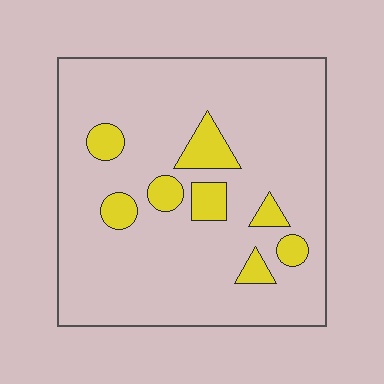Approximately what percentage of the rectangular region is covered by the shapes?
Approximately 15%.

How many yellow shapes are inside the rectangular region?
8.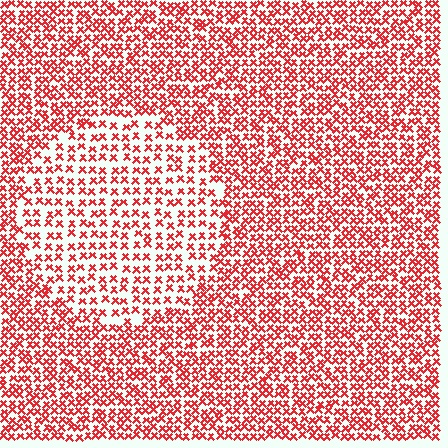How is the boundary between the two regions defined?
The boundary is defined by a change in element density (approximately 1.7x ratio). All elements are the same color, size, and shape.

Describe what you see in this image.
The image contains small red elements arranged at two different densities. A circle-shaped region is visible where the elements are less densely packed than the surrounding area.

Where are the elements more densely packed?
The elements are more densely packed outside the circle boundary.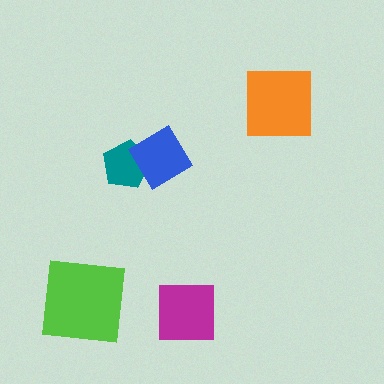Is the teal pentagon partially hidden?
Yes, it is partially covered by another shape.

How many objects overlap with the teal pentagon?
1 object overlaps with the teal pentagon.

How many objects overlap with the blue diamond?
1 object overlaps with the blue diamond.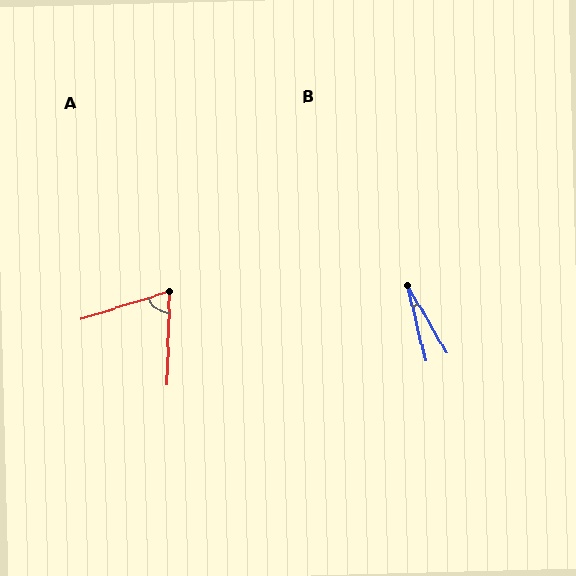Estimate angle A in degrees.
Approximately 71 degrees.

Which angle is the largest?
A, at approximately 71 degrees.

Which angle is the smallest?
B, at approximately 16 degrees.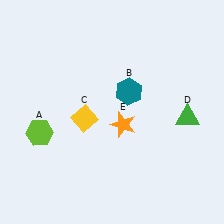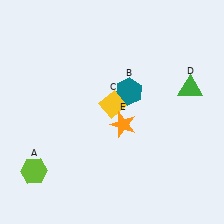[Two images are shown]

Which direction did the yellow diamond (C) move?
The yellow diamond (C) moved right.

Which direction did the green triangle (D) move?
The green triangle (D) moved up.